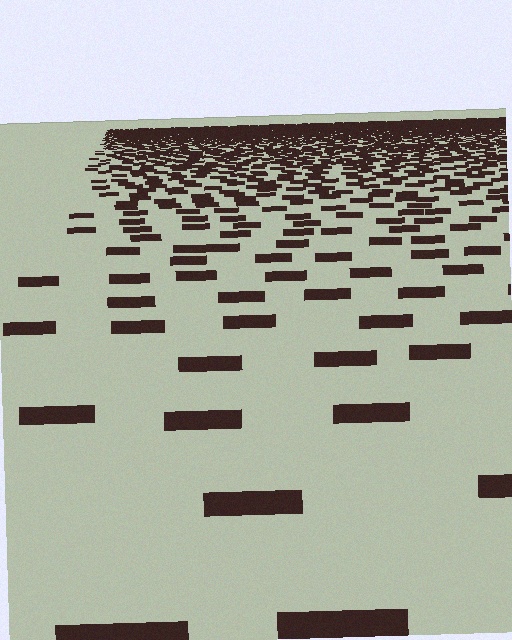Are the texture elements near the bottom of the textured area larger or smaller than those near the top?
Larger. Near the bottom, elements are closer to the viewer and appear at a bigger on-screen size.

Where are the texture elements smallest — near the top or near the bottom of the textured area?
Near the top.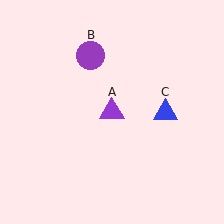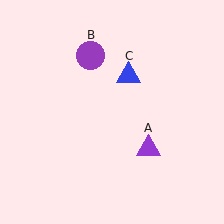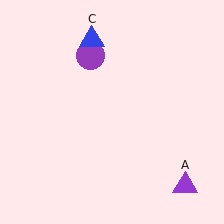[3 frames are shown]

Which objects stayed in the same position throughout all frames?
Purple circle (object B) remained stationary.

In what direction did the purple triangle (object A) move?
The purple triangle (object A) moved down and to the right.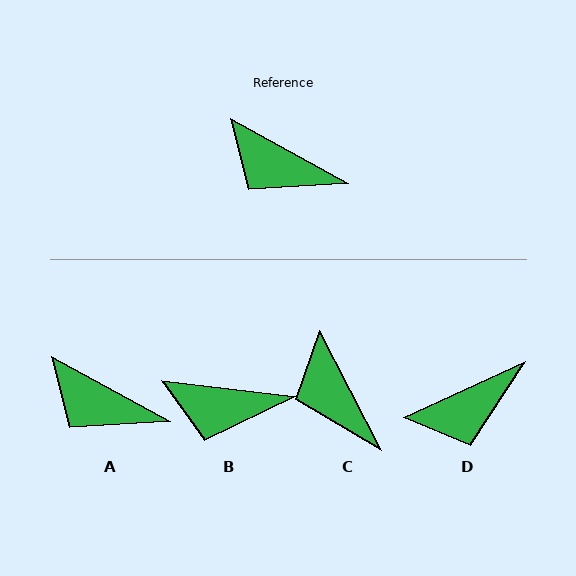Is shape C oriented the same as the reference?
No, it is off by about 34 degrees.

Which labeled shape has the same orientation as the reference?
A.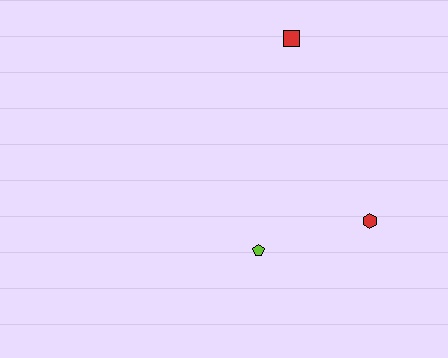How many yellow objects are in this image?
There are no yellow objects.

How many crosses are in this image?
There are no crosses.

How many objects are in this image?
There are 3 objects.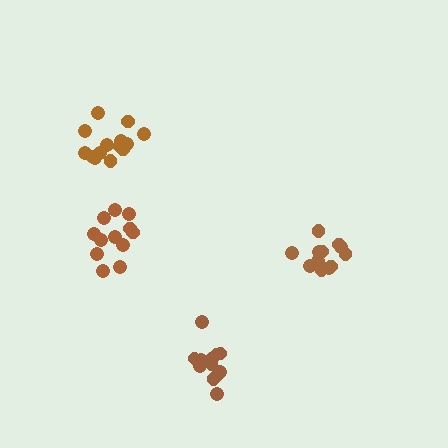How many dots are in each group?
Group 1: 13 dots, Group 2: 12 dots, Group 3: 14 dots, Group 4: 13 dots (52 total).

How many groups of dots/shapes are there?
There are 4 groups.